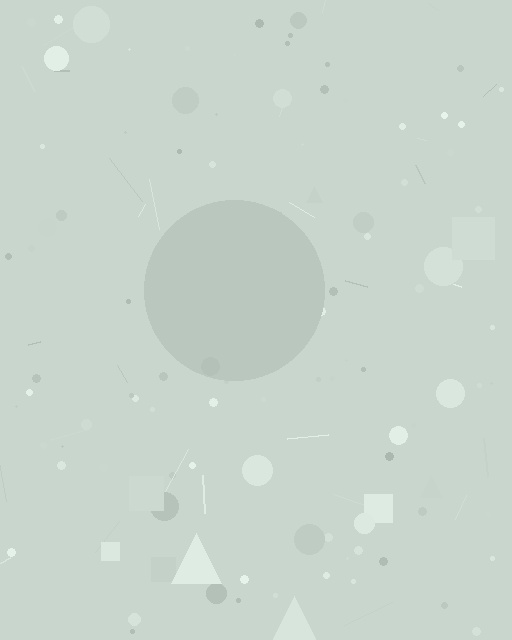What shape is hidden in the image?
A circle is hidden in the image.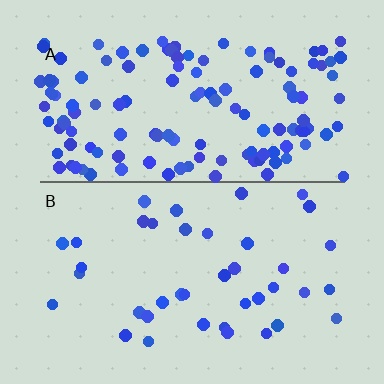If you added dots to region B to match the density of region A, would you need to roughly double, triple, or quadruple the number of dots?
Approximately triple.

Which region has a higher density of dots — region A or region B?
A (the top).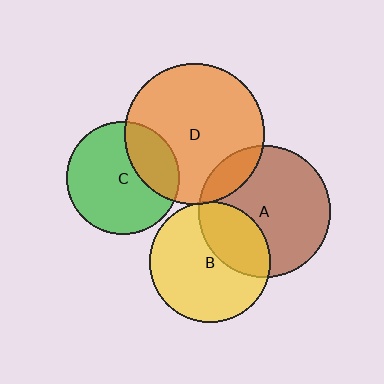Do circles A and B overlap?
Yes.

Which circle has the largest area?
Circle D (orange).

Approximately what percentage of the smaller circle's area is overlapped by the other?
Approximately 30%.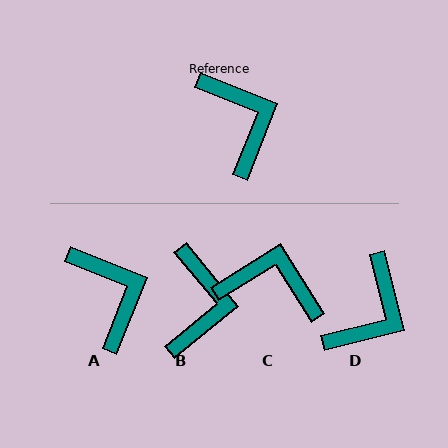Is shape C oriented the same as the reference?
No, it is off by about 54 degrees.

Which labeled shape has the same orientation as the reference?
A.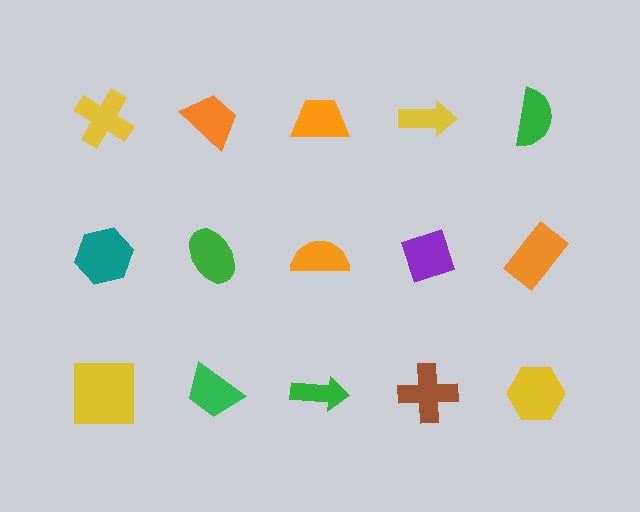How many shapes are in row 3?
5 shapes.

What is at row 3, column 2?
A green trapezoid.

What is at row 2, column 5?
An orange rectangle.